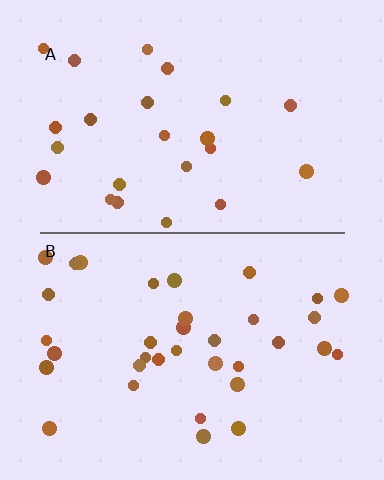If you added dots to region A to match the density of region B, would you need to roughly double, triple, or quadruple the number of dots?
Approximately double.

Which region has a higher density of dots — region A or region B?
B (the bottom).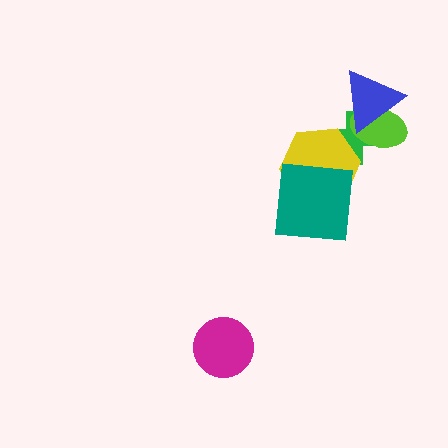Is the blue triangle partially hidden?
No, no other shape covers it.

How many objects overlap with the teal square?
1 object overlaps with the teal square.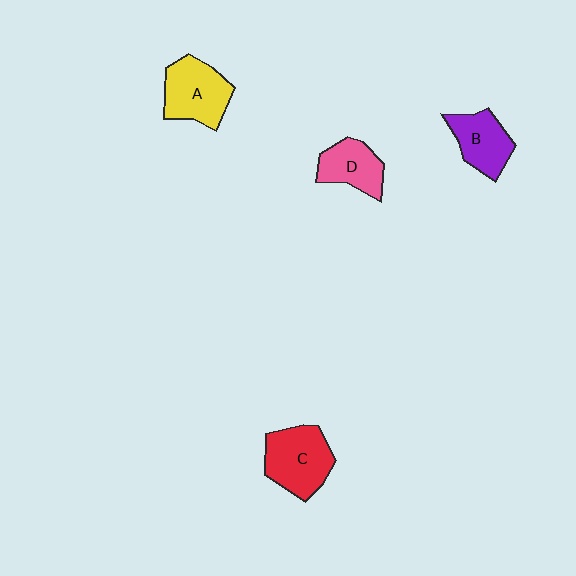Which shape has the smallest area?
Shape D (pink).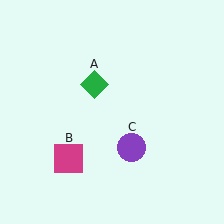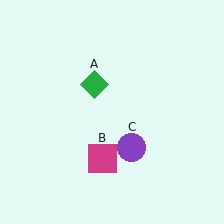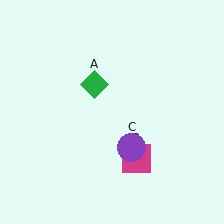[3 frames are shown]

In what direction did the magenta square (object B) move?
The magenta square (object B) moved right.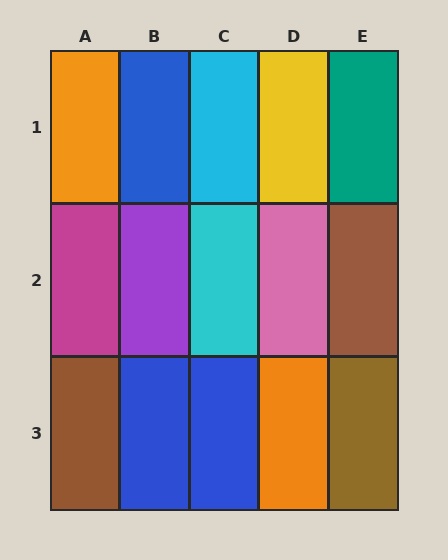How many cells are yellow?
1 cell is yellow.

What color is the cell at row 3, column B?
Blue.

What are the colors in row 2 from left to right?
Magenta, purple, cyan, pink, brown.